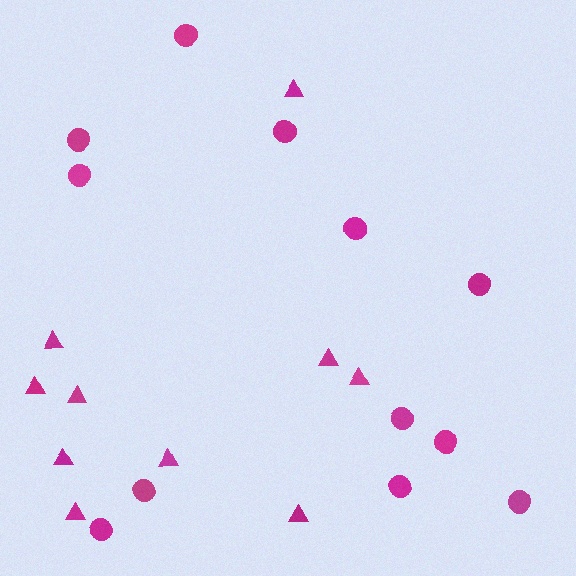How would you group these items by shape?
There are 2 groups: one group of circles (12) and one group of triangles (10).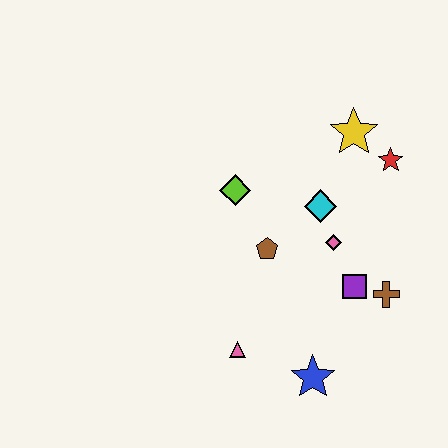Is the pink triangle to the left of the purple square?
Yes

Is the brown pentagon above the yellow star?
No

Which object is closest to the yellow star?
The red star is closest to the yellow star.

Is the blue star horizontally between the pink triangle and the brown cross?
Yes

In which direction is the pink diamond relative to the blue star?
The pink diamond is above the blue star.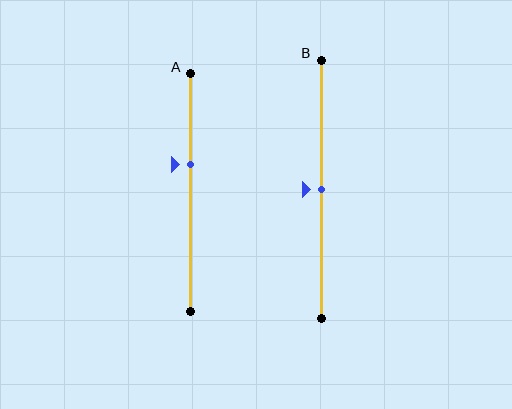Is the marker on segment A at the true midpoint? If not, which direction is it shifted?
No, the marker on segment A is shifted upward by about 12% of the segment length.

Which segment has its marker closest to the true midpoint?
Segment B has its marker closest to the true midpoint.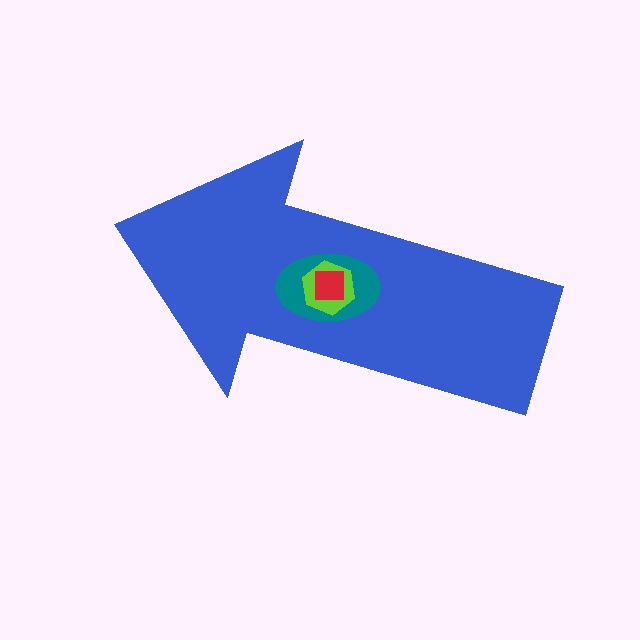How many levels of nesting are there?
4.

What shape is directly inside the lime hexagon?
The red square.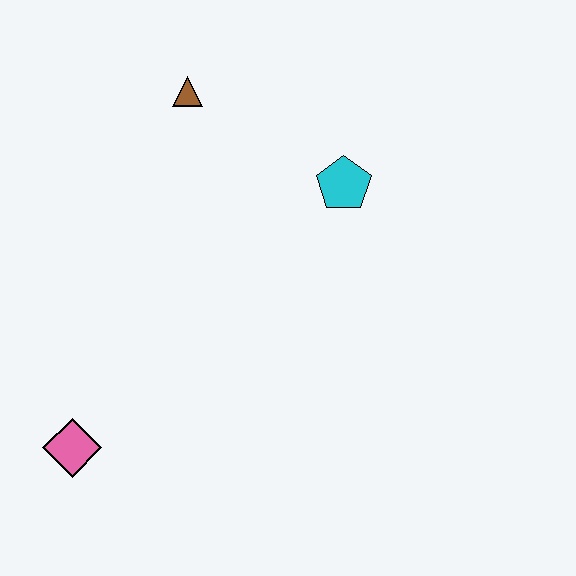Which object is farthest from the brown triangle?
The pink diamond is farthest from the brown triangle.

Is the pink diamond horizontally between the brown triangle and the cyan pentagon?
No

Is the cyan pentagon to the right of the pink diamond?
Yes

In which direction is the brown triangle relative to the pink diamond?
The brown triangle is above the pink diamond.